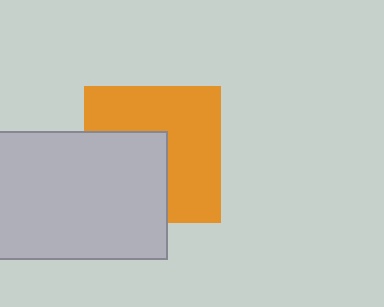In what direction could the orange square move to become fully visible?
The orange square could move toward the upper-right. That would shift it out from behind the light gray rectangle entirely.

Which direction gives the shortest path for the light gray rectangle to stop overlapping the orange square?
Moving toward the lower-left gives the shortest separation.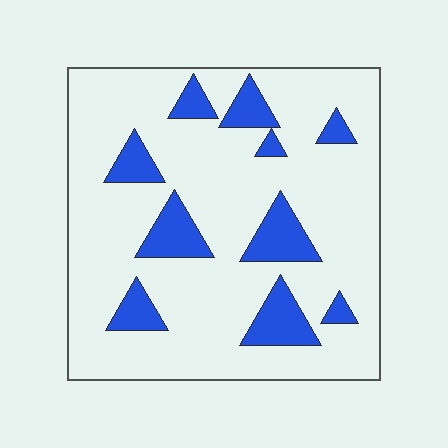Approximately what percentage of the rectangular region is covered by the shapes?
Approximately 20%.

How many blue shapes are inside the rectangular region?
10.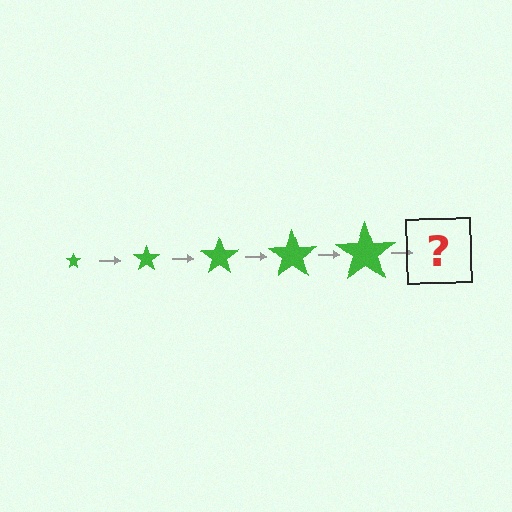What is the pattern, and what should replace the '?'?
The pattern is that the star gets progressively larger each step. The '?' should be a green star, larger than the previous one.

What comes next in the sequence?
The next element should be a green star, larger than the previous one.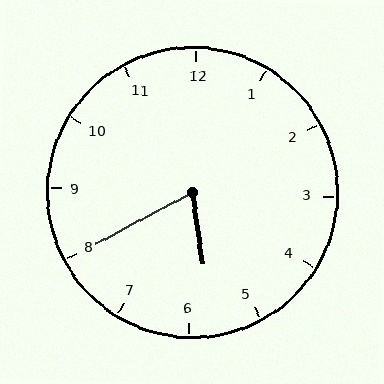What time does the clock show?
5:40.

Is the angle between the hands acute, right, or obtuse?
It is acute.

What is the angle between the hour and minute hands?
Approximately 70 degrees.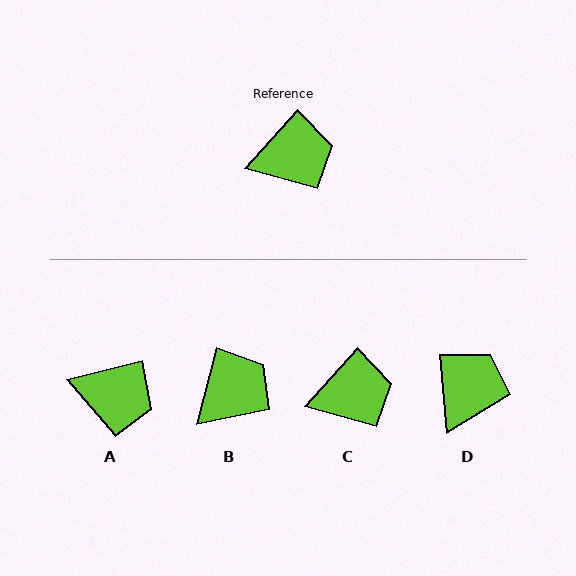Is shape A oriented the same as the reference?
No, it is off by about 34 degrees.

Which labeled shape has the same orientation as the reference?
C.